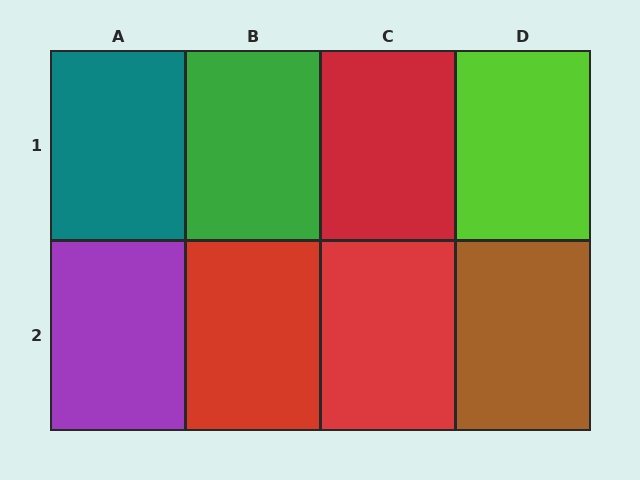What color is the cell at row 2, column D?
Brown.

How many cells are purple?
1 cell is purple.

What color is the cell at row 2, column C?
Red.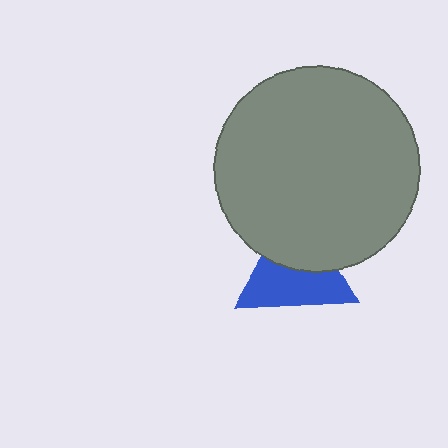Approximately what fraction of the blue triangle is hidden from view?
Roughly 43% of the blue triangle is hidden behind the gray circle.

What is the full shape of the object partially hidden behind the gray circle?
The partially hidden object is a blue triangle.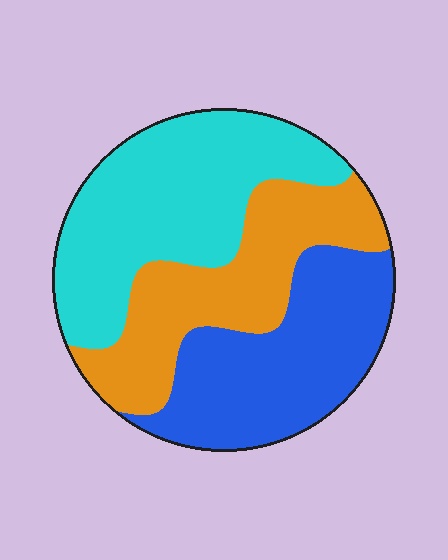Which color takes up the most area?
Cyan, at roughly 40%.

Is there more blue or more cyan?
Cyan.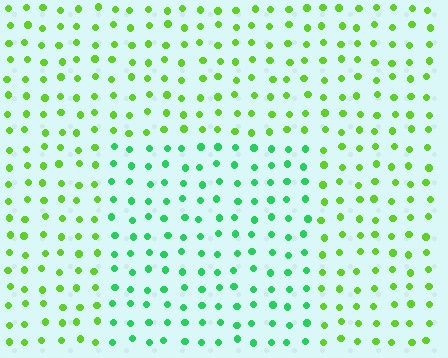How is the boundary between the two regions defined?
The boundary is defined purely by a slight shift in hue (about 39 degrees). Spacing, size, and orientation are identical on both sides.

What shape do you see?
I see a rectangle.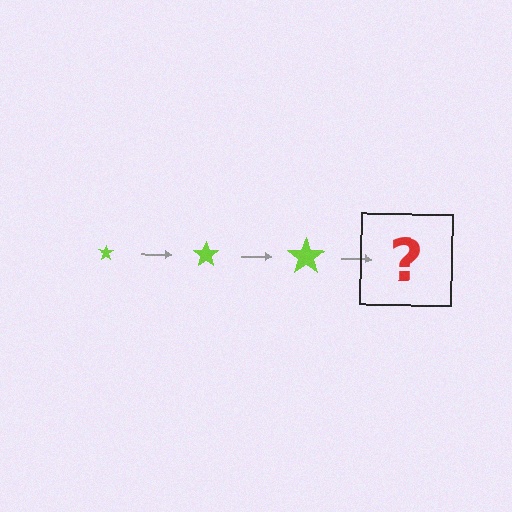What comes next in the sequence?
The next element should be a lime star, larger than the previous one.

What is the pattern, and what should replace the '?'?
The pattern is that the star gets progressively larger each step. The '?' should be a lime star, larger than the previous one.